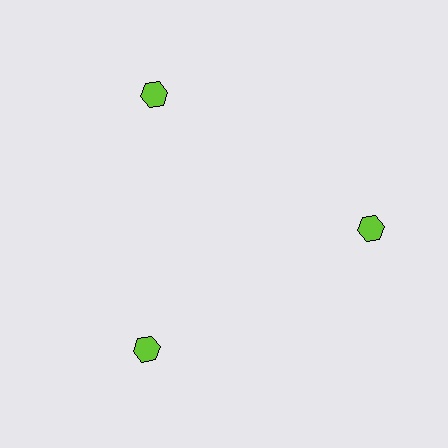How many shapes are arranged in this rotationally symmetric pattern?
There are 3 shapes, arranged in 3 groups of 1.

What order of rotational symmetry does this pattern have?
This pattern has 3-fold rotational symmetry.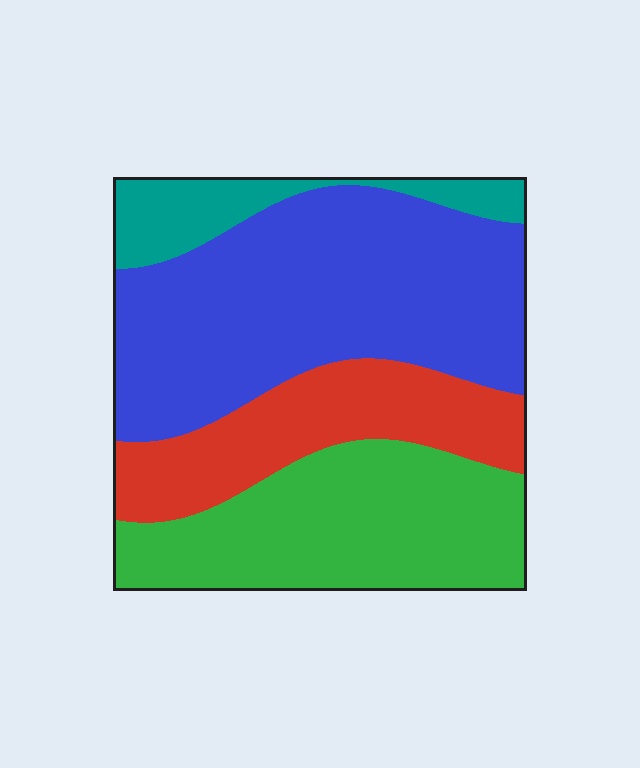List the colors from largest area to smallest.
From largest to smallest: blue, green, red, teal.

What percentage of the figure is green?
Green covers roughly 30% of the figure.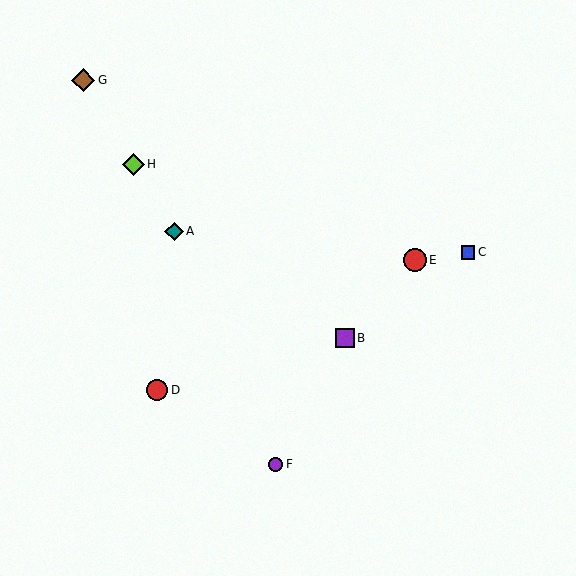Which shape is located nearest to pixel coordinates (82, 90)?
The brown diamond (labeled G) at (83, 80) is nearest to that location.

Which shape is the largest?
The brown diamond (labeled G) is the largest.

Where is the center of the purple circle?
The center of the purple circle is at (276, 464).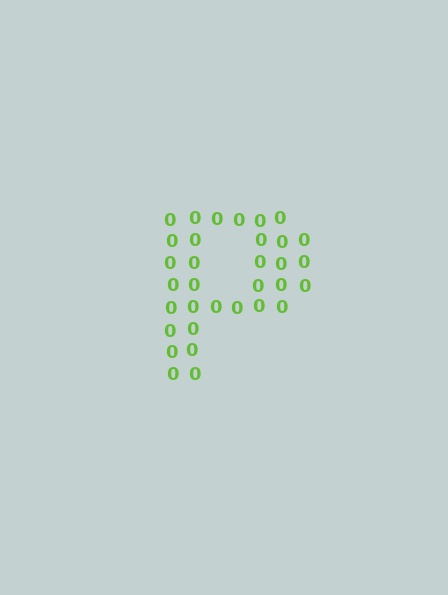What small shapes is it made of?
It is made of small digit 0's.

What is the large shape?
The large shape is the letter P.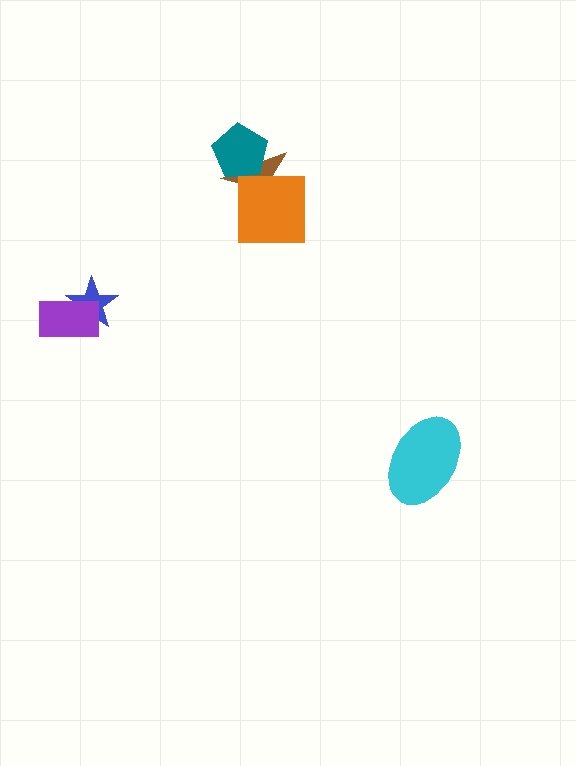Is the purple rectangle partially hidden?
No, no other shape covers it.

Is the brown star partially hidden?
Yes, it is partially covered by another shape.